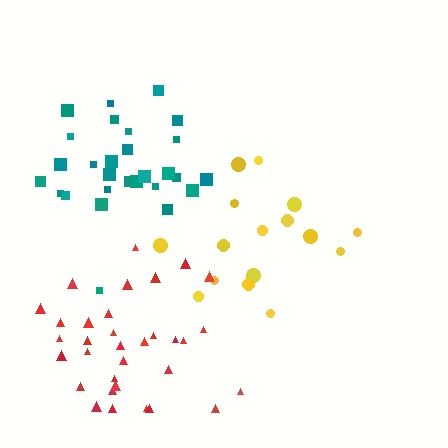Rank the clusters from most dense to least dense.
red, teal, yellow.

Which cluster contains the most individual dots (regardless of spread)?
Red (33).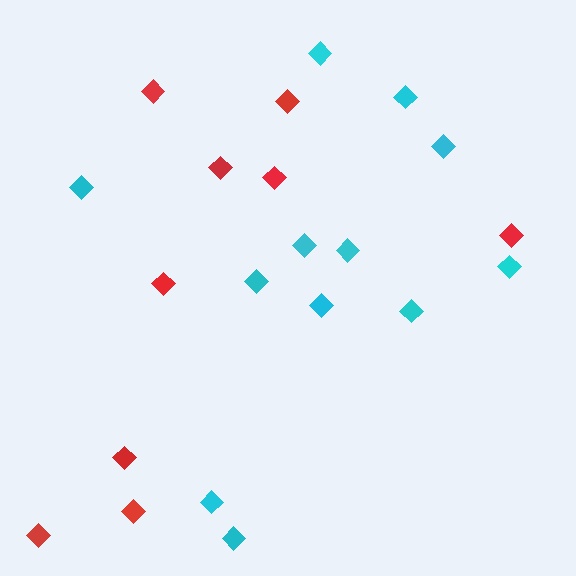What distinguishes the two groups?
There are 2 groups: one group of red diamonds (9) and one group of cyan diamonds (12).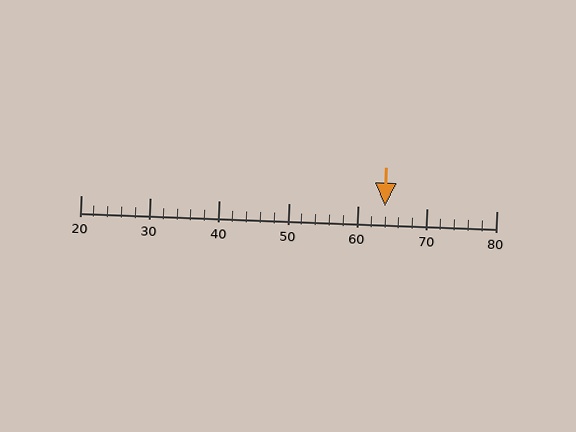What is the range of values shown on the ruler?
The ruler shows values from 20 to 80.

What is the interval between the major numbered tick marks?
The major tick marks are spaced 10 units apart.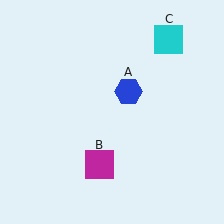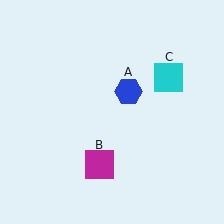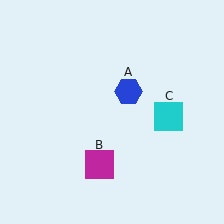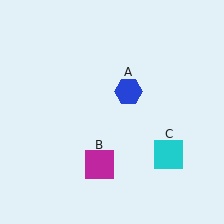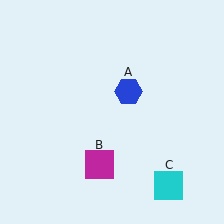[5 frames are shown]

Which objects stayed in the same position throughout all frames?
Blue hexagon (object A) and magenta square (object B) remained stationary.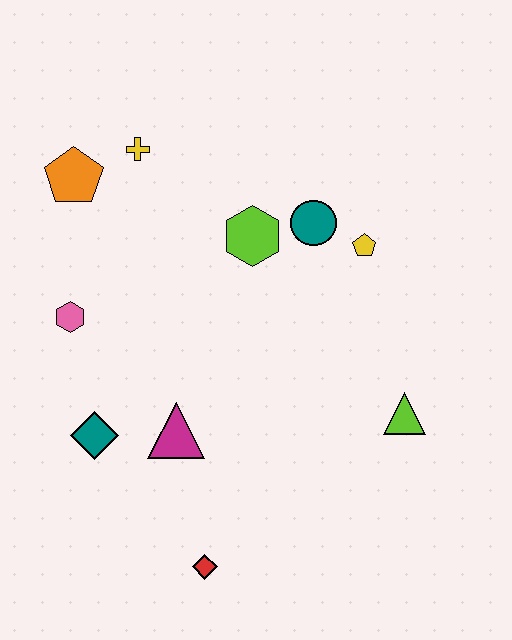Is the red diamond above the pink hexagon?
No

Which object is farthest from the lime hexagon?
The red diamond is farthest from the lime hexagon.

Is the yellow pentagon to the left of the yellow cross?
No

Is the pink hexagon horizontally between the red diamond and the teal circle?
No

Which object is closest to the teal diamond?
The magenta triangle is closest to the teal diamond.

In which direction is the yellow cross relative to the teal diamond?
The yellow cross is above the teal diamond.